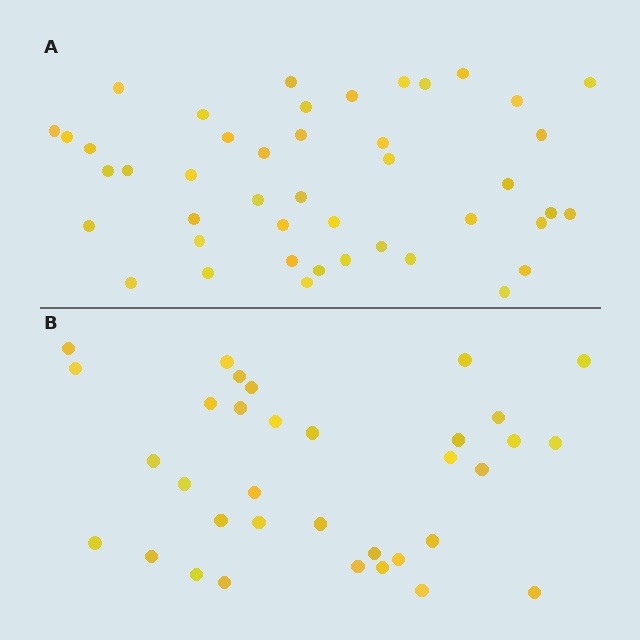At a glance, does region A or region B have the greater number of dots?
Region A (the top region) has more dots.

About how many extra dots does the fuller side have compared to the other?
Region A has roughly 10 or so more dots than region B.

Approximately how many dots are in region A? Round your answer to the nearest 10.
About 40 dots. (The exact count is 44, which rounds to 40.)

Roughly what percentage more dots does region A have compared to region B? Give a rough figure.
About 30% more.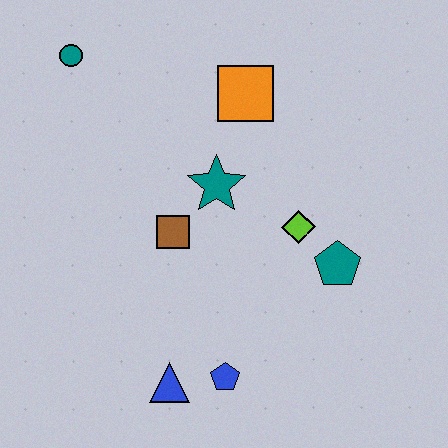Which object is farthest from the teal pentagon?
The teal circle is farthest from the teal pentagon.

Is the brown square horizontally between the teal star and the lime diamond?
No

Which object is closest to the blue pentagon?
The blue triangle is closest to the blue pentagon.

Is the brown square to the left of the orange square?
Yes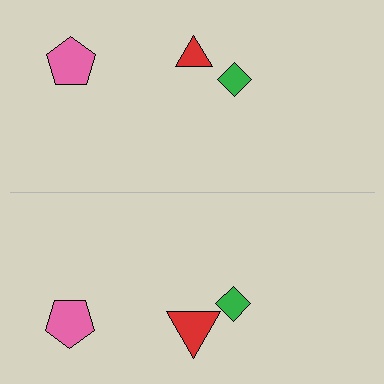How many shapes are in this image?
There are 6 shapes in this image.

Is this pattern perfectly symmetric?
No, the pattern is not perfectly symmetric. The red triangle on the bottom side has a different size than its mirror counterpart.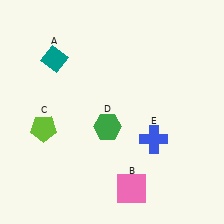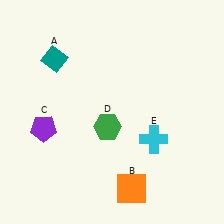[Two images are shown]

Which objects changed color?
B changed from pink to orange. C changed from lime to purple. E changed from blue to cyan.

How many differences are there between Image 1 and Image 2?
There are 3 differences between the two images.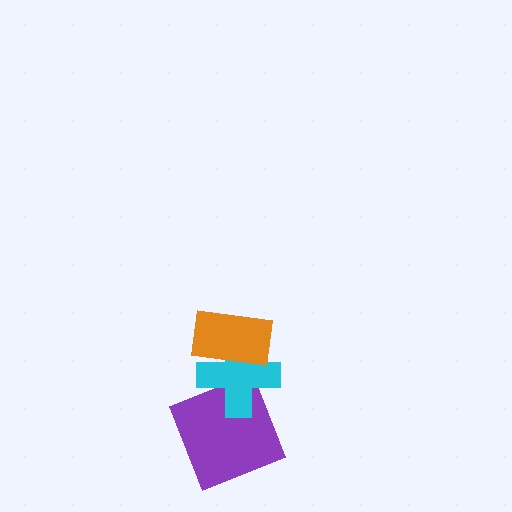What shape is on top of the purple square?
The cyan cross is on top of the purple square.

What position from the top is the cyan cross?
The cyan cross is 2nd from the top.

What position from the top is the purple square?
The purple square is 3rd from the top.